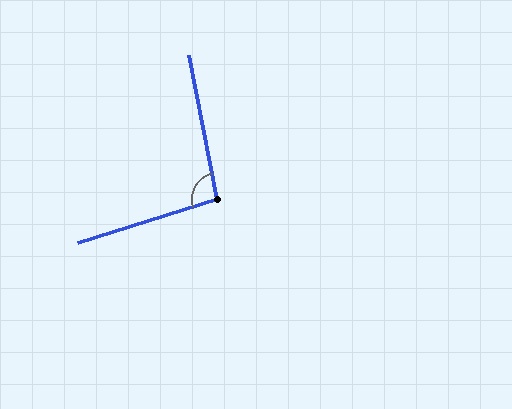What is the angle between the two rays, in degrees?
Approximately 96 degrees.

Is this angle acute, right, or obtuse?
It is obtuse.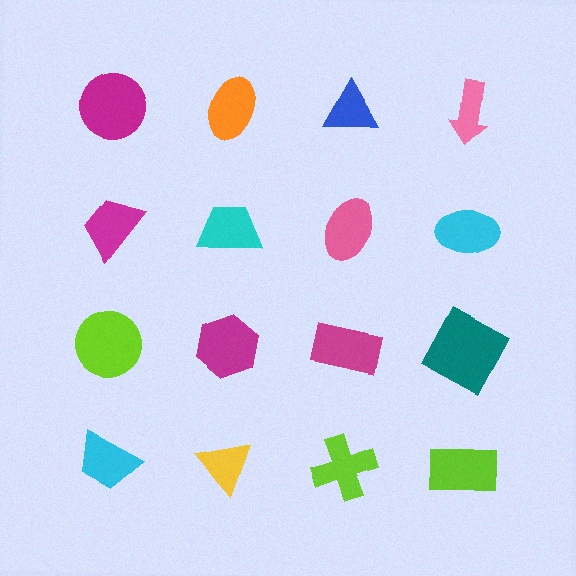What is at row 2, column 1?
A magenta trapezoid.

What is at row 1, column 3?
A blue triangle.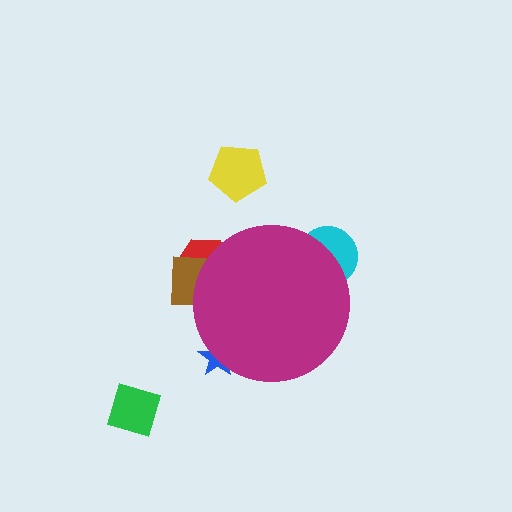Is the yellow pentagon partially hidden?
No, the yellow pentagon is fully visible.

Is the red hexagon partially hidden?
Yes, the red hexagon is partially hidden behind the magenta circle.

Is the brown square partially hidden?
Yes, the brown square is partially hidden behind the magenta circle.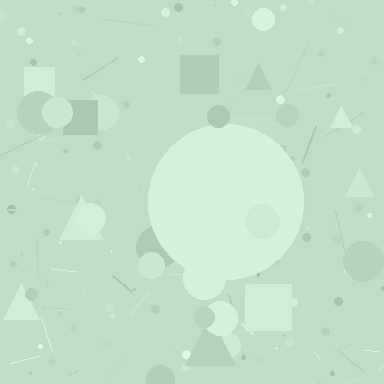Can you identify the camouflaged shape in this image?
The camouflaged shape is a circle.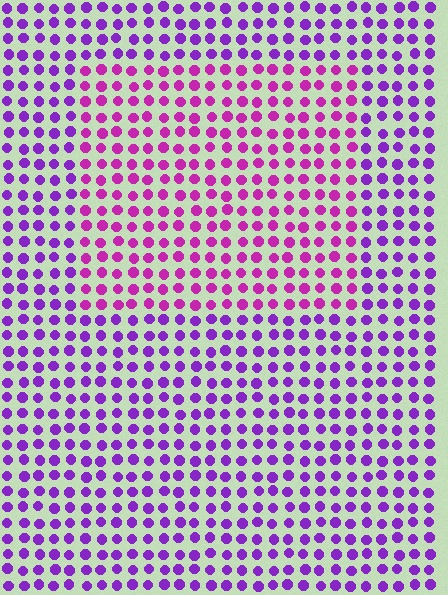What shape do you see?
I see a rectangle.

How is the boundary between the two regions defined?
The boundary is defined purely by a slight shift in hue (about 31 degrees). Spacing, size, and orientation are identical on both sides.